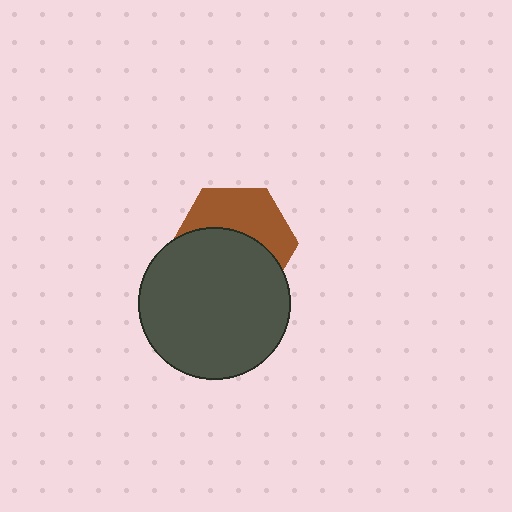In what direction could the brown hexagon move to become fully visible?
The brown hexagon could move up. That would shift it out from behind the dark gray circle entirely.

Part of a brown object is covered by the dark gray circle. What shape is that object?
It is a hexagon.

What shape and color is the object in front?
The object in front is a dark gray circle.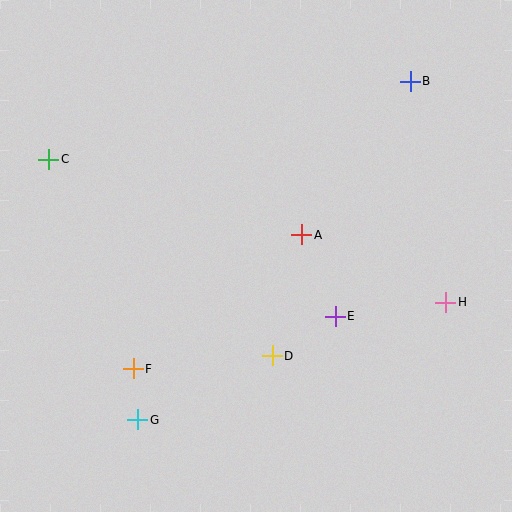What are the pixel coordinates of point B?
Point B is at (410, 81).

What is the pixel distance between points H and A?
The distance between H and A is 159 pixels.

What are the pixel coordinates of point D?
Point D is at (272, 356).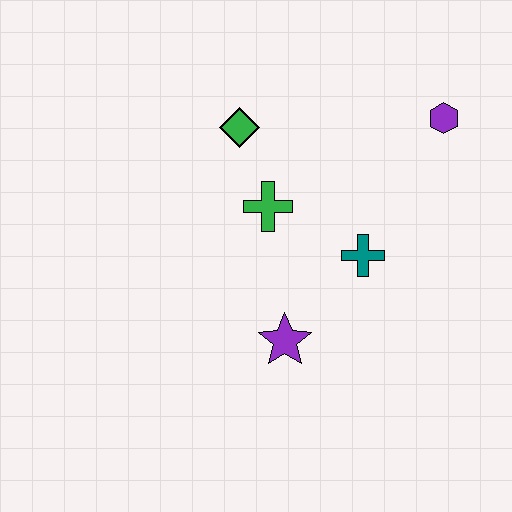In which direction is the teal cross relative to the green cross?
The teal cross is to the right of the green cross.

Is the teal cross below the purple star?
No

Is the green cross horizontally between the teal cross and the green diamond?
Yes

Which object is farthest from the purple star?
The purple hexagon is farthest from the purple star.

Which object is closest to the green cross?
The green diamond is closest to the green cross.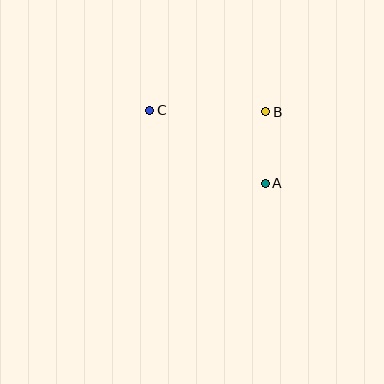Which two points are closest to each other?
Points A and B are closest to each other.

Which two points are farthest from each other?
Points A and C are farthest from each other.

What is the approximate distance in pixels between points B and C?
The distance between B and C is approximately 116 pixels.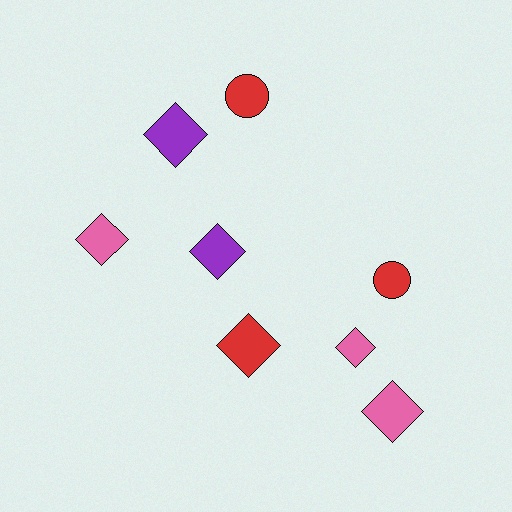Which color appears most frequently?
Red, with 3 objects.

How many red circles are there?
There are 2 red circles.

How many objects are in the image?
There are 8 objects.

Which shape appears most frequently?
Diamond, with 6 objects.